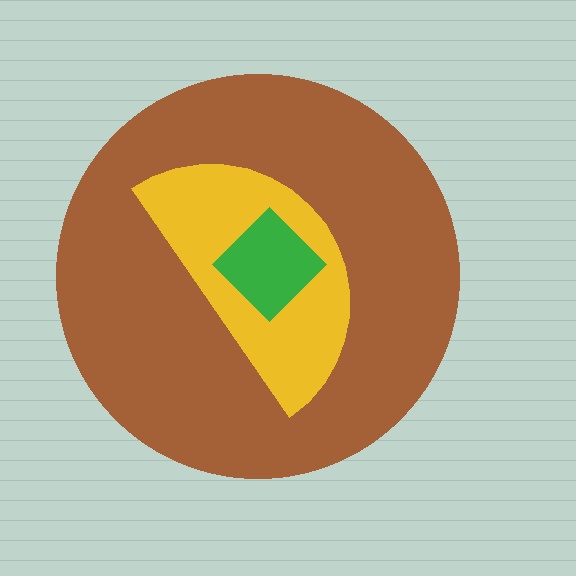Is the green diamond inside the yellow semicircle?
Yes.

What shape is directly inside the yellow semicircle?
The green diamond.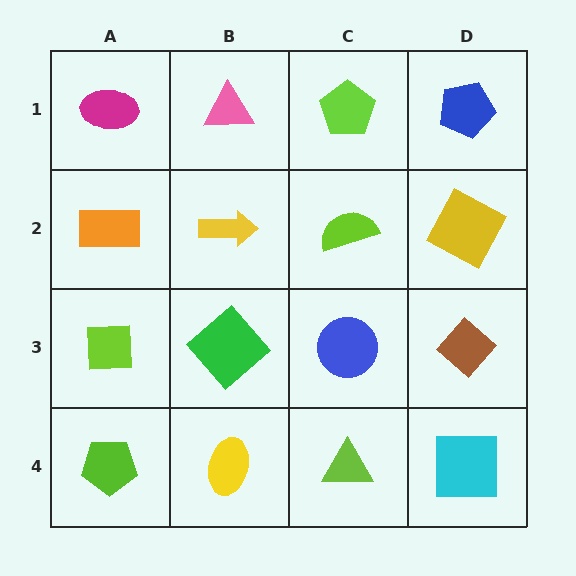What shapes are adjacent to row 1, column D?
A yellow square (row 2, column D), a lime pentagon (row 1, column C).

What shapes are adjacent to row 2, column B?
A pink triangle (row 1, column B), a green diamond (row 3, column B), an orange rectangle (row 2, column A), a lime semicircle (row 2, column C).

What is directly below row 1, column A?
An orange rectangle.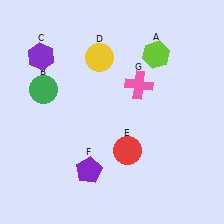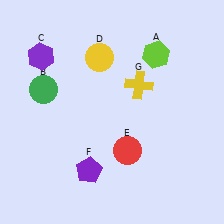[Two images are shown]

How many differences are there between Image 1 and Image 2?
There is 1 difference between the two images.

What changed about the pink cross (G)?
In Image 1, G is pink. In Image 2, it changed to yellow.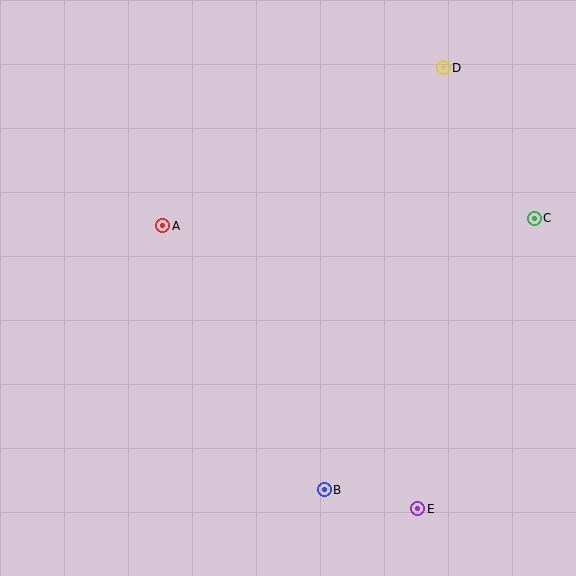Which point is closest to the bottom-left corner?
Point B is closest to the bottom-left corner.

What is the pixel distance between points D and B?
The distance between D and B is 439 pixels.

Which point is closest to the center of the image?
Point A at (163, 226) is closest to the center.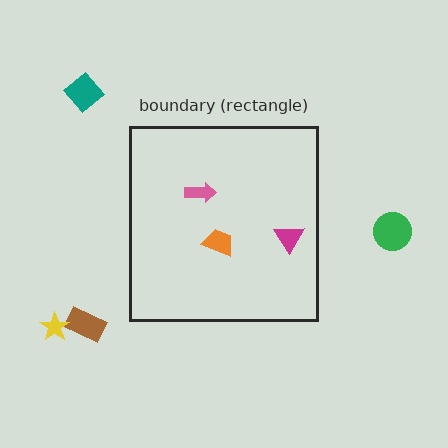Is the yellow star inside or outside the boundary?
Outside.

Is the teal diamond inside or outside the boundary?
Outside.